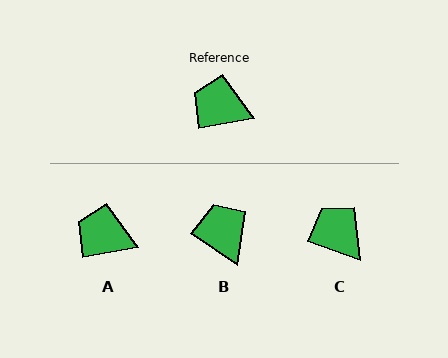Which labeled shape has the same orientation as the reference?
A.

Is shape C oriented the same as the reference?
No, it is off by about 29 degrees.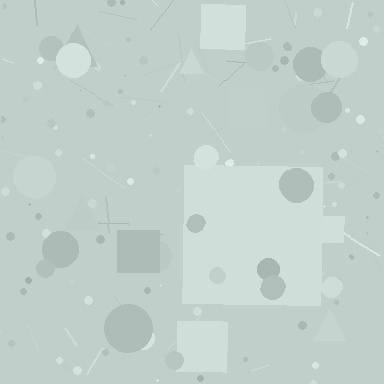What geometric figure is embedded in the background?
A square is embedded in the background.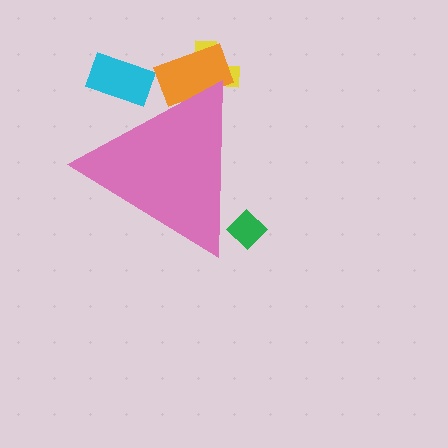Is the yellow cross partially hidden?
Yes, the yellow cross is partially hidden behind the pink triangle.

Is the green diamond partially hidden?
Yes, the green diamond is partially hidden behind the pink triangle.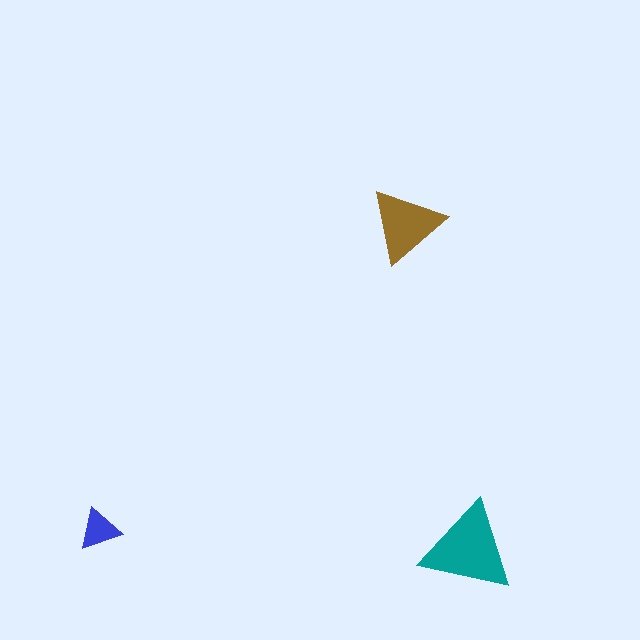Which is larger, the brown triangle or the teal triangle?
The teal one.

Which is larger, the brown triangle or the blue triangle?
The brown one.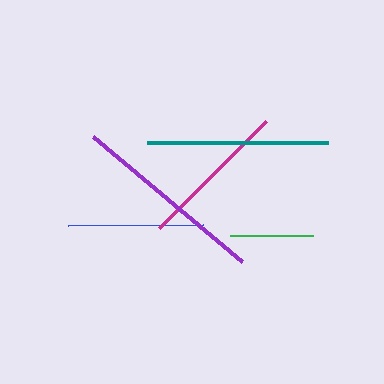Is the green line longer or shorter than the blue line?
The blue line is longer than the green line.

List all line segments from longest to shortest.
From longest to shortest: purple, teal, magenta, blue, green.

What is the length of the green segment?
The green segment is approximately 84 pixels long.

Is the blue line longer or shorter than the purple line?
The purple line is longer than the blue line.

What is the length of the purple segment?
The purple segment is approximately 194 pixels long.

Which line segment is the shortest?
The green line is the shortest at approximately 84 pixels.